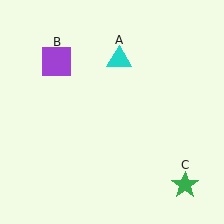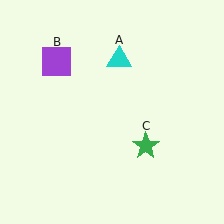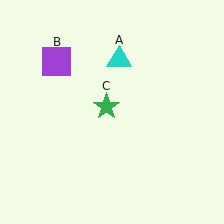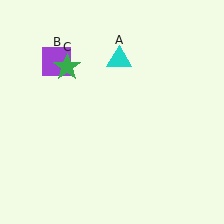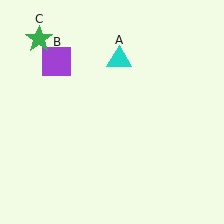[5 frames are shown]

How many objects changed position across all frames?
1 object changed position: green star (object C).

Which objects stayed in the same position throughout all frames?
Cyan triangle (object A) and purple square (object B) remained stationary.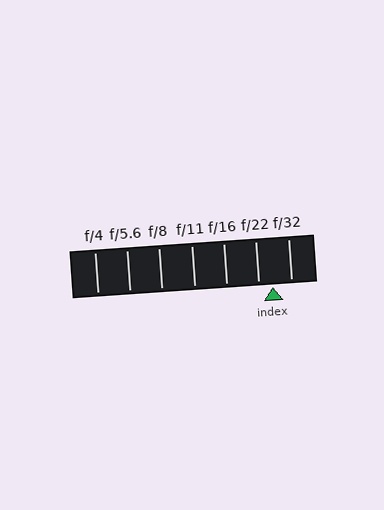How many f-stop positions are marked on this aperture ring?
There are 7 f-stop positions marked.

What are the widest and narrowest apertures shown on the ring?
The widest aperture shown is f/4 and the narrowest is f/32.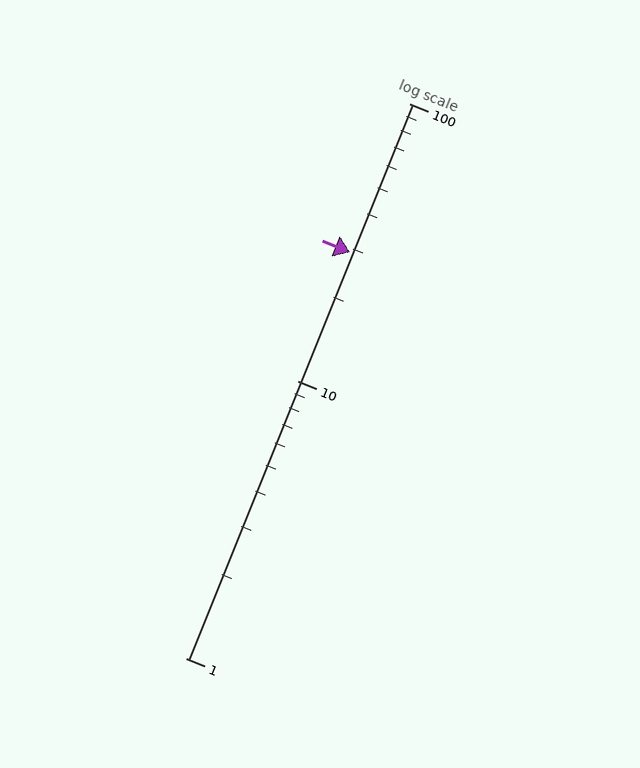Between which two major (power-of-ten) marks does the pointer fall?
The pointer is between 10 and 100.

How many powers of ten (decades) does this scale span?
The scale spans 2 decades, from 1 to 100.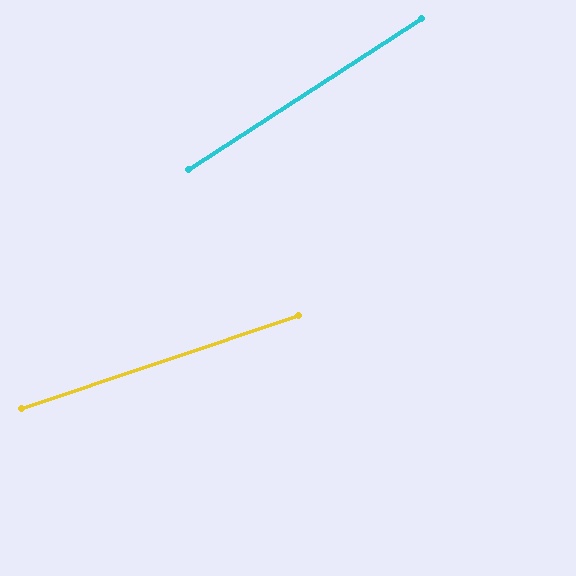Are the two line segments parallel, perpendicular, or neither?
Neither parallel nor perpendicular — they differ by about 14°.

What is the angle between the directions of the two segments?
Approximately 14 degrees.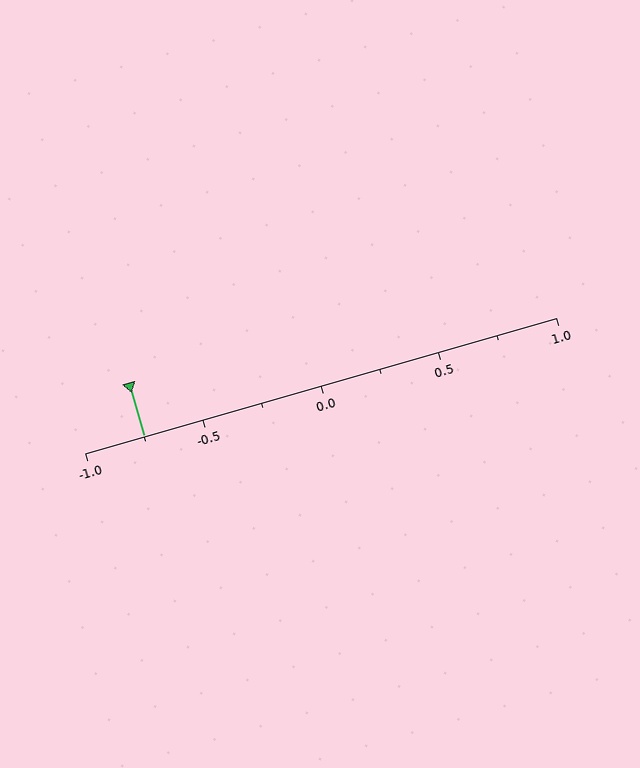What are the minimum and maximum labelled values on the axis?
The axis runs from -1.0 to 1.0.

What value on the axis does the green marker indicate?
The marker indicates approximately -0.75.